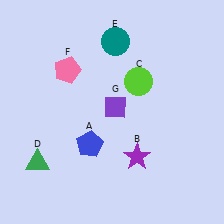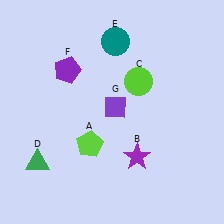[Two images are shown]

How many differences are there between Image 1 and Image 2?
There are 2 differences between the two images.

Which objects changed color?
A changed from blue to lime. F changed from pink to purple.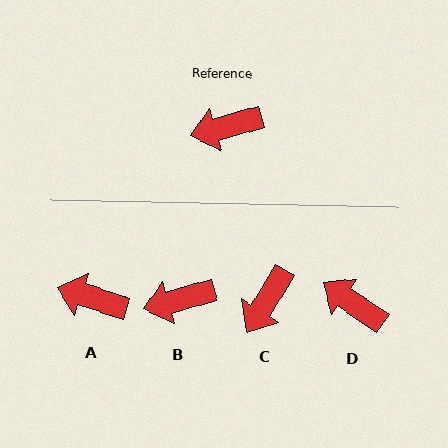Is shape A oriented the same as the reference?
No, it is off by about 33 degrees.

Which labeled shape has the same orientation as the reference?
B.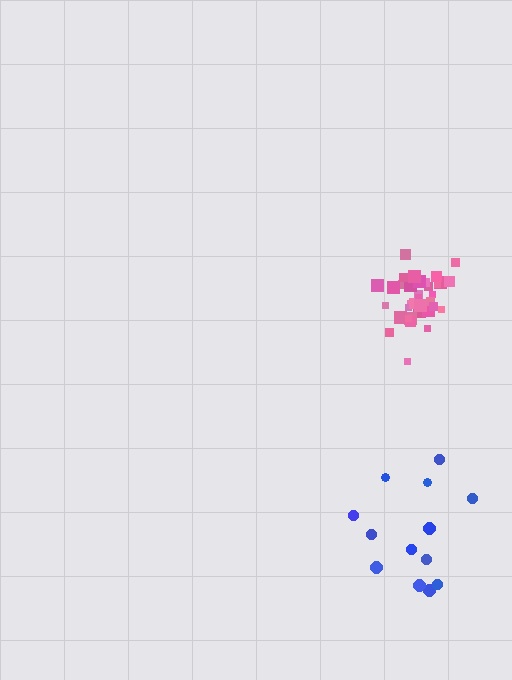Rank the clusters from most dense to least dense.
pink, blue.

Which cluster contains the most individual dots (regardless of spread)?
Pink (35).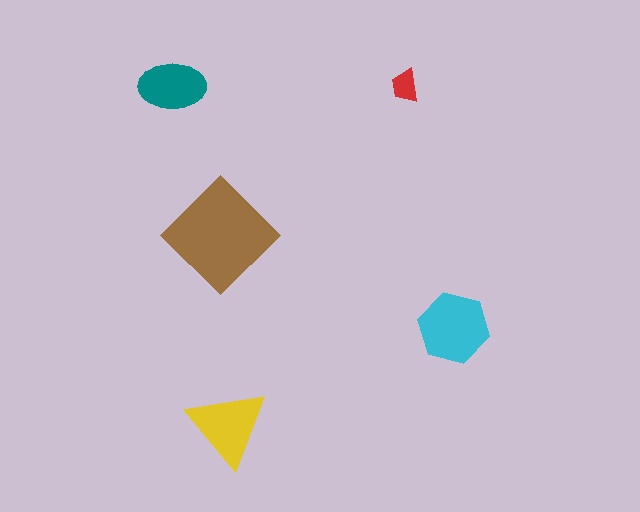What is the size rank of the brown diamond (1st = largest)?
1st.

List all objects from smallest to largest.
The red trapezoid, the teal ellipse, the yellow triangle, the cyan hexagon, the brown diamond.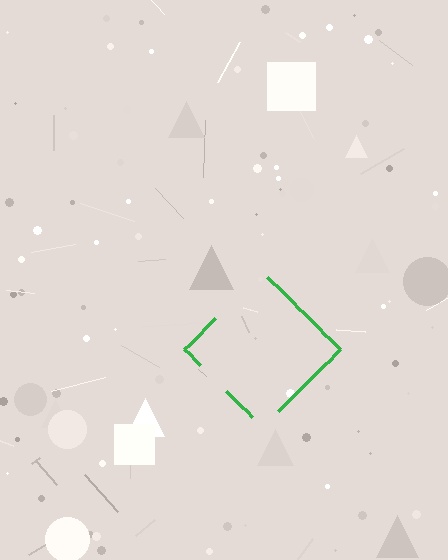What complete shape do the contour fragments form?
The contour fragments form a diamond.